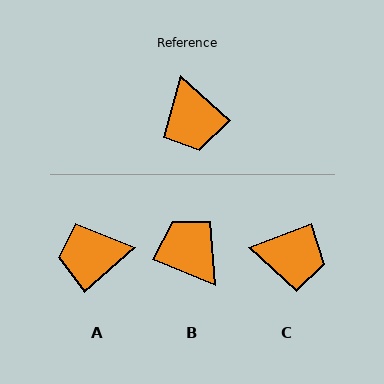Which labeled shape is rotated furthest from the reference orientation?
B, about 160 degrees away.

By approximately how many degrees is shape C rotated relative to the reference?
Approximately 63 degrees counter-clockwise.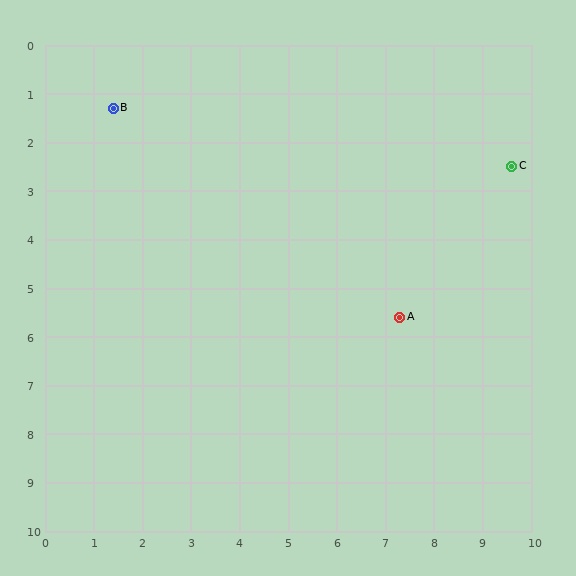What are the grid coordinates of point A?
Point A is at approximately (7.3, 5.6).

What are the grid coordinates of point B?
Point B is at approximately (1.4, 1.3).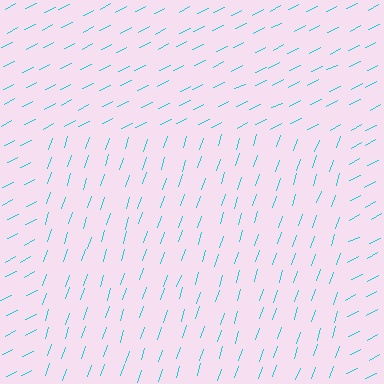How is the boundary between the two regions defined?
The boundary is defined purely by a change in line orientation (approximately 45 degrees difference). All lines are the same color and thickness.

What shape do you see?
I see a rectangle.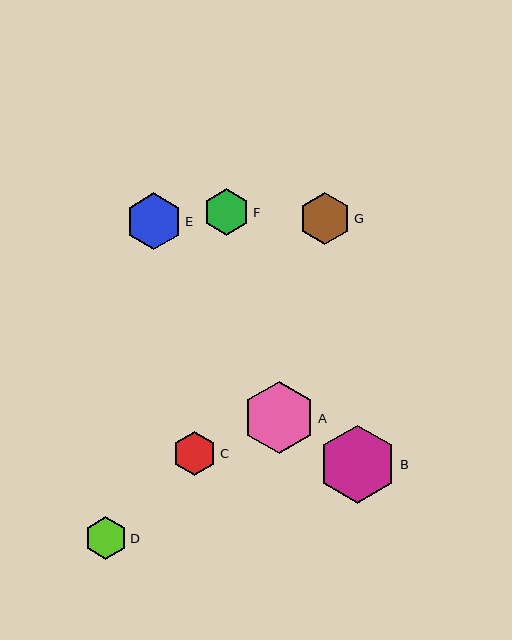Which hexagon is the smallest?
Hexagon D is the smallest with a size of approximately 42 pixels.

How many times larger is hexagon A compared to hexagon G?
Hexagon A is approximately 1.4 times the size of hexagon G.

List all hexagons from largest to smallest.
From largest to smallest: B, A, E, G, F, C, D.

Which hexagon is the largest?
Hexagon B is the largest with a size of approximately 78 pixels.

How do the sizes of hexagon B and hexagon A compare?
Hexagon B and hexagon A are approximately the same size.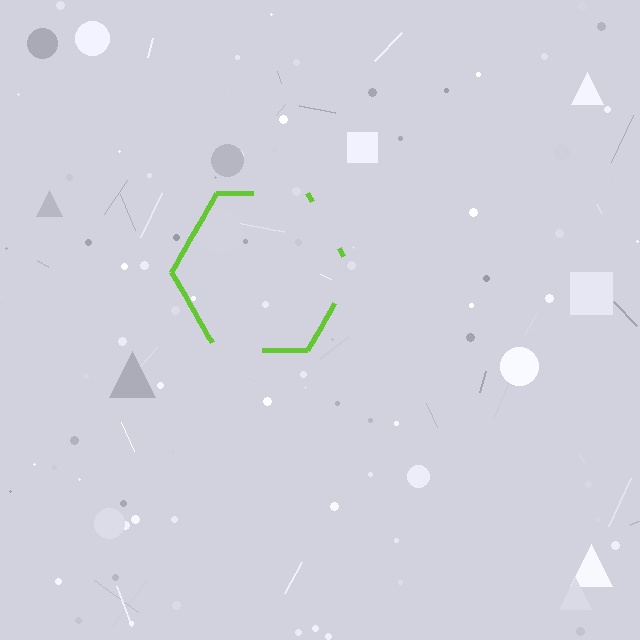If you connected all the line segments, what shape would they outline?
They would outline a hexagon.